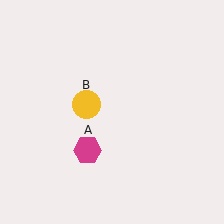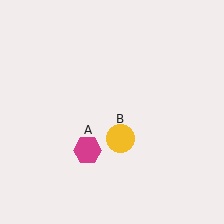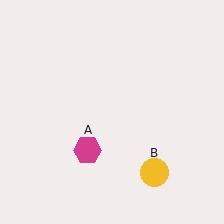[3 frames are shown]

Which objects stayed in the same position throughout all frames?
Magenta hexagon (object A) remained stationary.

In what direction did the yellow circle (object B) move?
The yellow circle (object B) moved down and to the right.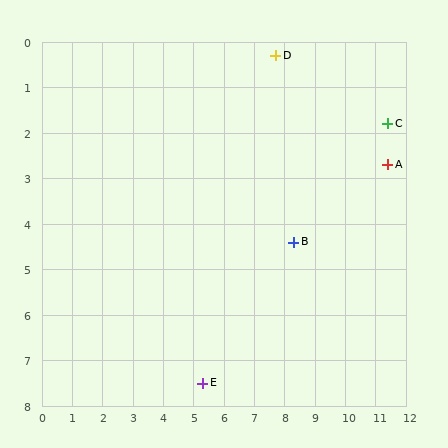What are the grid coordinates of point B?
Point B is at approximately (8.3, 4.4).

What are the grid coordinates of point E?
Point E is at approximately (5.3, 7.5).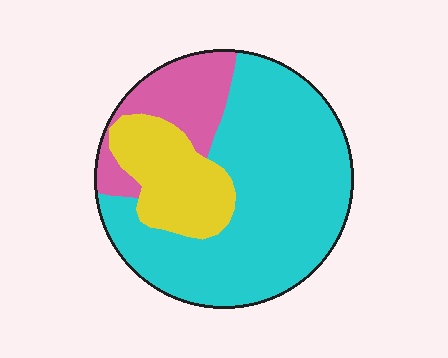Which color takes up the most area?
Cyan, at roughly 65%.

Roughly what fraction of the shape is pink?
Pink takes up less than a quarter of the shape.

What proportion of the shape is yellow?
Yellow covers 19% of the shape.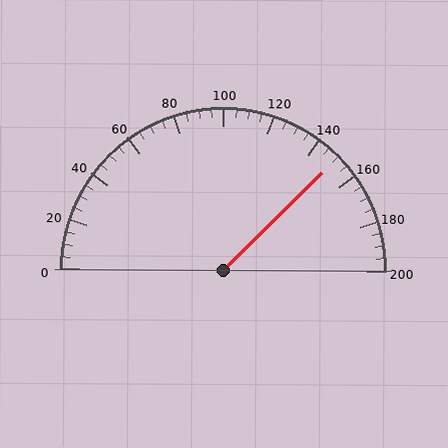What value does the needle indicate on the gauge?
The needle indicates approximately 150.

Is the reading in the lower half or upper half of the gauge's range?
The reading is in the upper half of the range (0 to 200).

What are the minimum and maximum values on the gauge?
The gauge ranges from 0 to 200.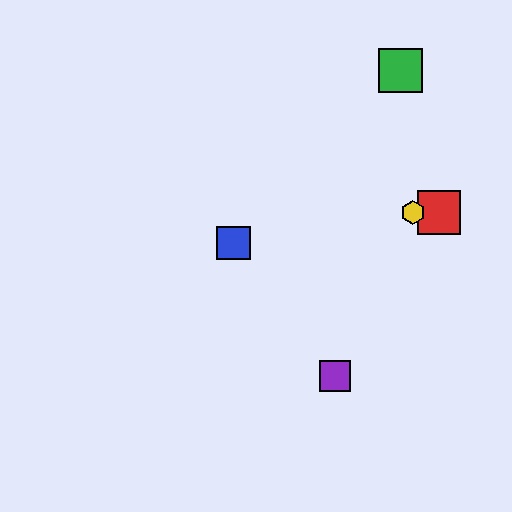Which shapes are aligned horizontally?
The red square, the yellow hexagon are aligned horizontally.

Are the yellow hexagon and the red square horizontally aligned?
Yes, both are at y≈212.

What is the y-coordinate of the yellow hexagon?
The yellow hexagon is at y≈212.